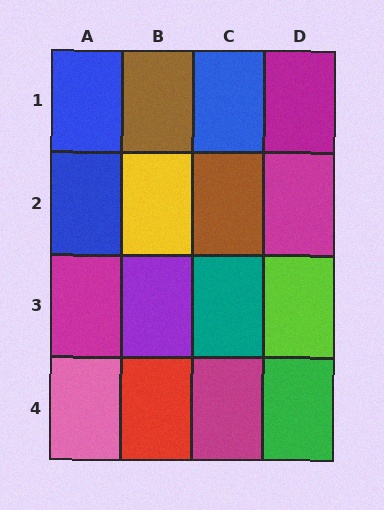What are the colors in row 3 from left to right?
Magenta, purple, teal, lime.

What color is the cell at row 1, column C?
Blue.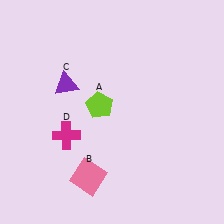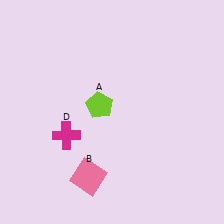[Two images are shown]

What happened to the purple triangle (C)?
The purple triangle (C) was removed in Image 2. It was in the top-left area of Image 1.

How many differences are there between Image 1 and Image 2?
There is 1 difference between the two images.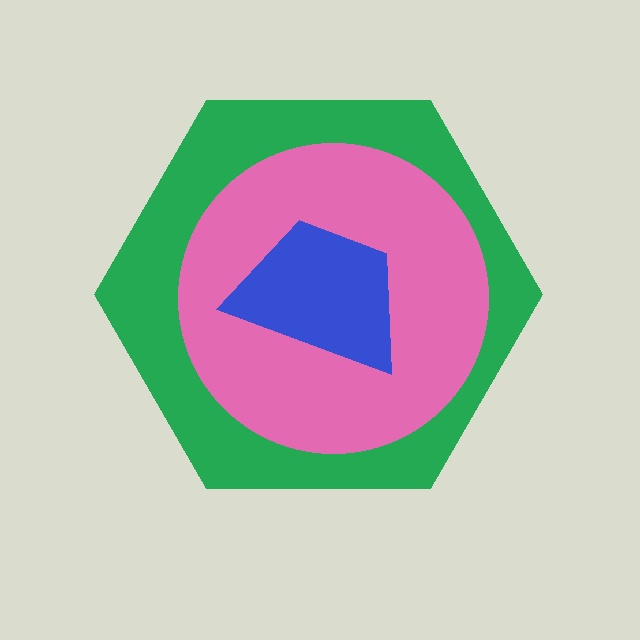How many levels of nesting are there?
3.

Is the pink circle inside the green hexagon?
Yes.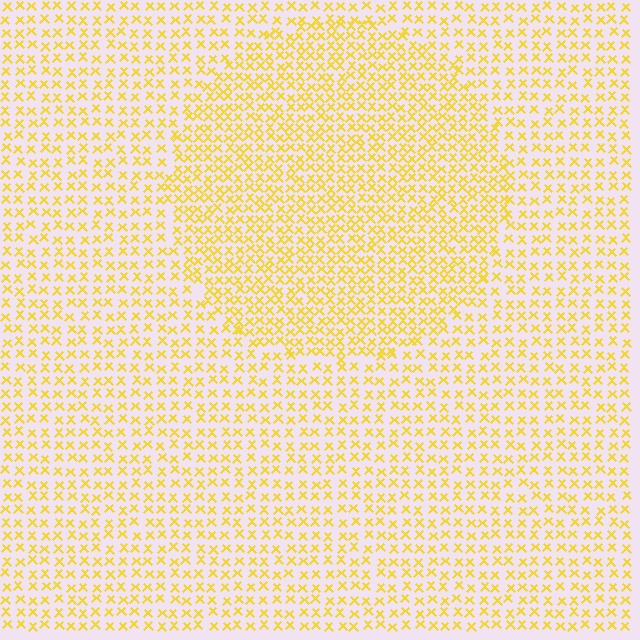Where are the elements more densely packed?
The elements are more densely packed inside the circle boundary.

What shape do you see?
I see a circle.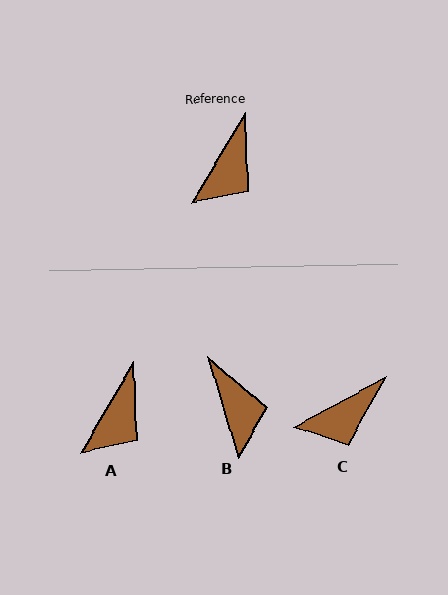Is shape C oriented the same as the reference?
No, it is off by about 31 degrees.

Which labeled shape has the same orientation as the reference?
A.